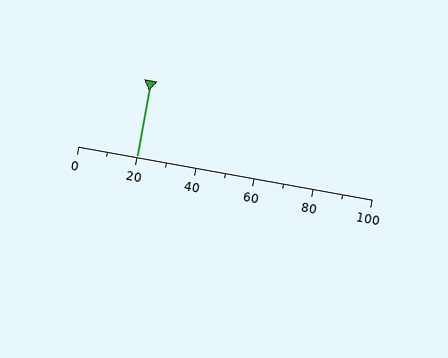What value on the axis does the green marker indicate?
The marker indicates approximately 20.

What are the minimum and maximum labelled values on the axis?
The axis runs from 0 to 100.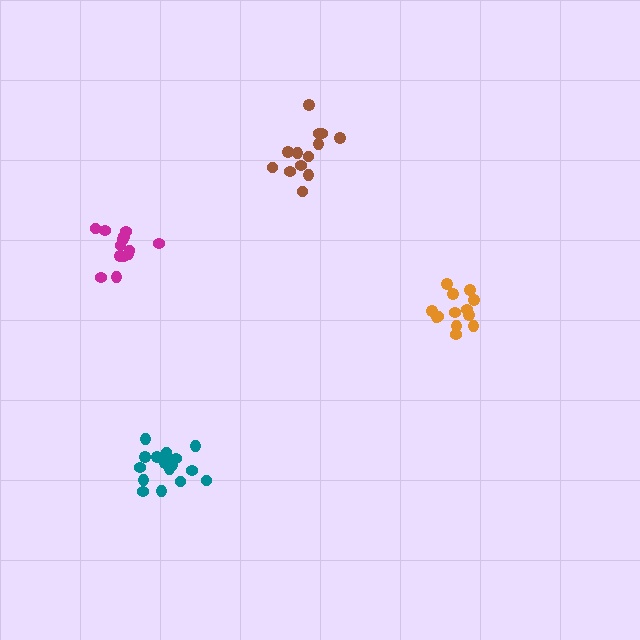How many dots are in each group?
Group 1: 13 dots, Group 2: 13 dots, Group 3: 13 dots, Group 4: 17 dots (56 total).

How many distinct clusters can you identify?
There are 4 distinct clusters.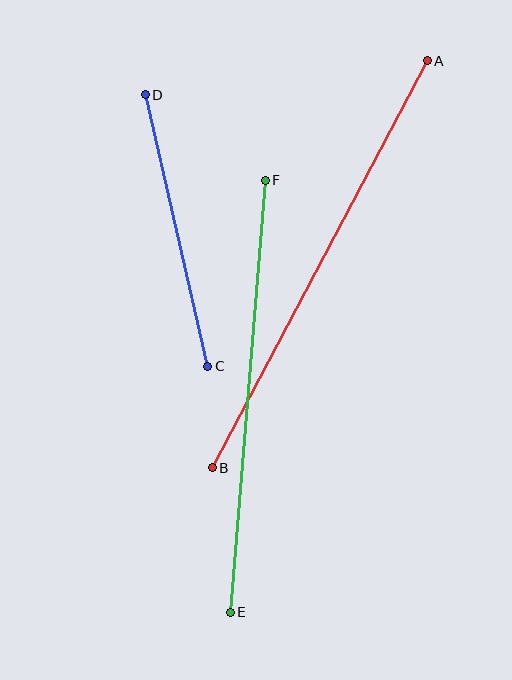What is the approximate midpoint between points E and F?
The midpoint is at approximately (248, 396) pixels.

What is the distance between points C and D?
The distance is approximately 279 pixels.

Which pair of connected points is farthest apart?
Points A and B are farthest apart.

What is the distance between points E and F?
The distance is approximately 434 pixels.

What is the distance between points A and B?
The distance is approximately 460 pixels.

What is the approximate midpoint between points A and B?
The midpoint is at approximately (320, 264) pixels.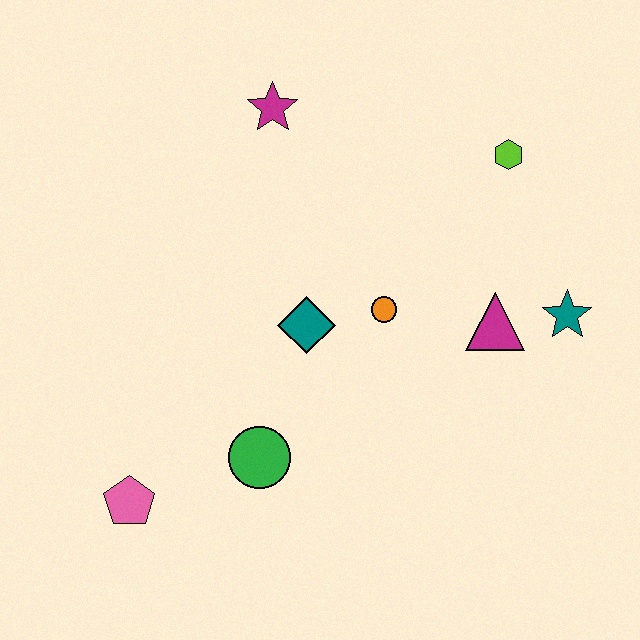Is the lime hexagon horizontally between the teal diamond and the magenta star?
No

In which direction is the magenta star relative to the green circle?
The magenta star is above the green circle.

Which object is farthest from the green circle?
The lime hexagon is farthest from the green circle.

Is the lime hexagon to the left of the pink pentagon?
No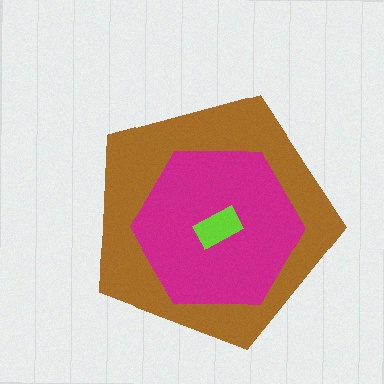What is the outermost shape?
The brown pentagon.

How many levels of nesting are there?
3.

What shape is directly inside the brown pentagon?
The magenta hexagon.